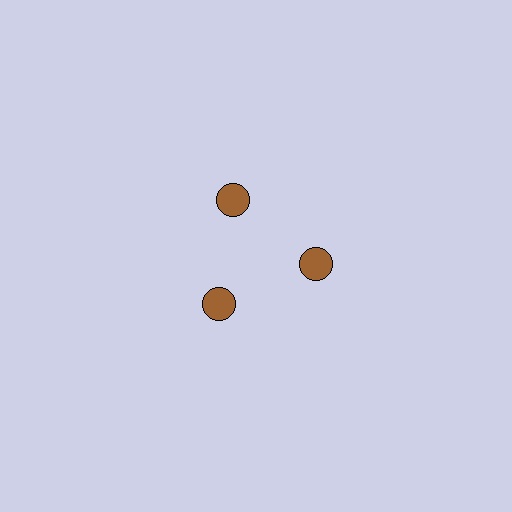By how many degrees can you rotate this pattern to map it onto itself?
The pattern maps onto itself every 120 degrees of rotation.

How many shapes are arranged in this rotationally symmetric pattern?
There are 3 shapes, arranged in 3 groups of 1.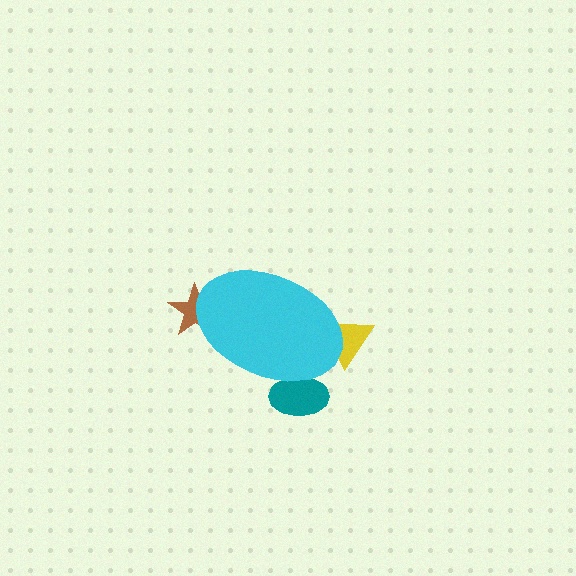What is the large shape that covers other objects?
A cyan ellipse.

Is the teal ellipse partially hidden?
Yes, the teal ellipse is partially hidden behind the cyan ellipse.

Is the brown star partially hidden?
Yes, the brown star is partially hidden behind the cyan ellipse.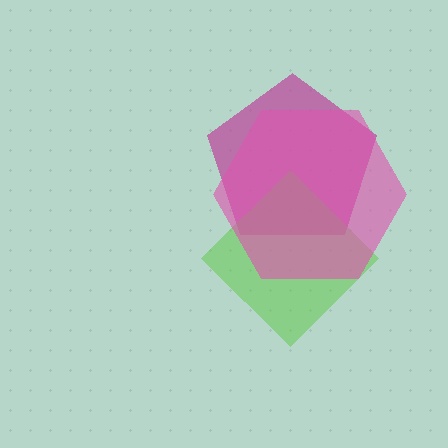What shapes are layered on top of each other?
The layered shapes are: a magenta pentagon, a lime diamond, a pink hexagon.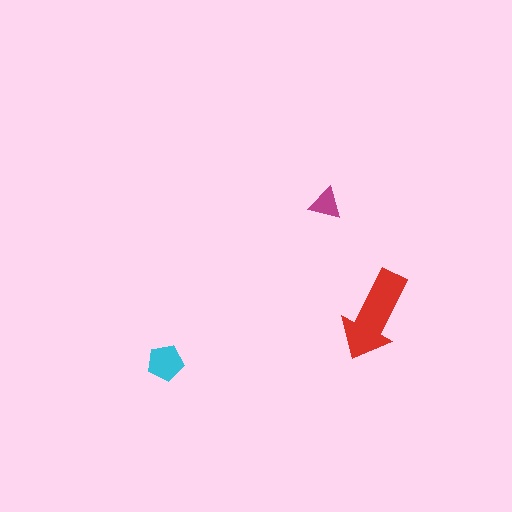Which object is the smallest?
The magenta triangle.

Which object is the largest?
The red arrow.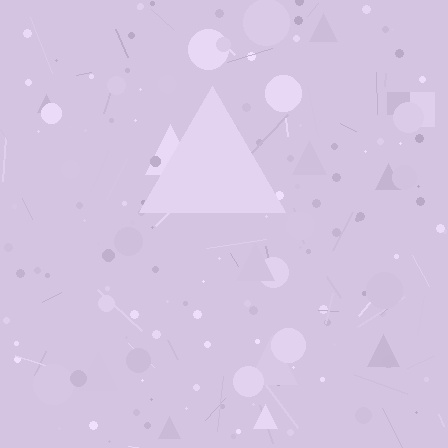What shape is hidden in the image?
A triangle is hidden in the image.